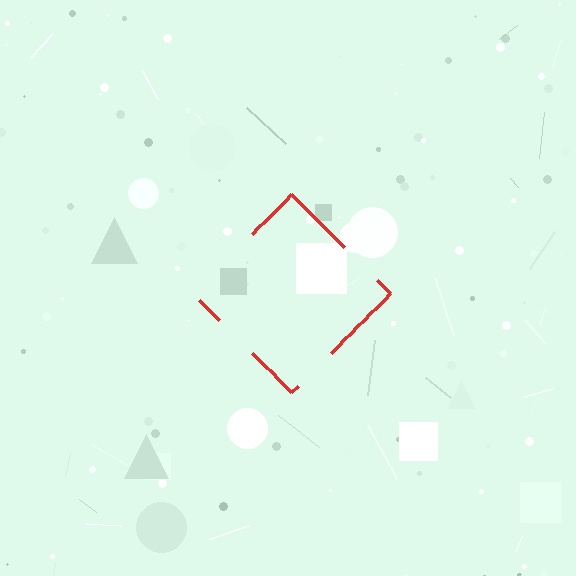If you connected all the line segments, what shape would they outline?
They would outline a diamond.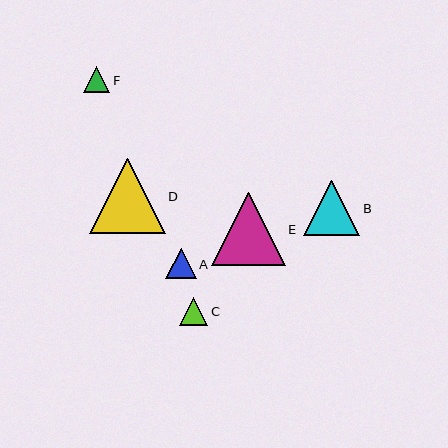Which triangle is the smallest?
Triangle F is the smallest with a size of approximately 26 pixels.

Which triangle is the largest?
Triangle D is the largest with a size of approximately 75 pixels.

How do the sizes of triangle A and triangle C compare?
Triangle A and triangle C are approximately the same size.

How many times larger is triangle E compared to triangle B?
Triangle E is approximately 1.3 times the size of triangle B.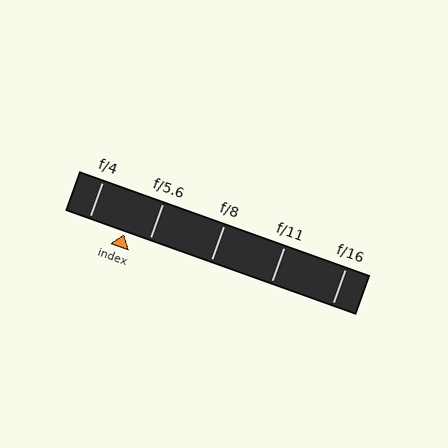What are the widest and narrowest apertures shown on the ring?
The widest aperture shown is f/4 and the narrowest is f/16.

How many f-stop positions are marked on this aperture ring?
There are 5 f-stop positions marked.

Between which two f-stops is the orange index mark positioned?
The index mark is between f/4 and f/5.6.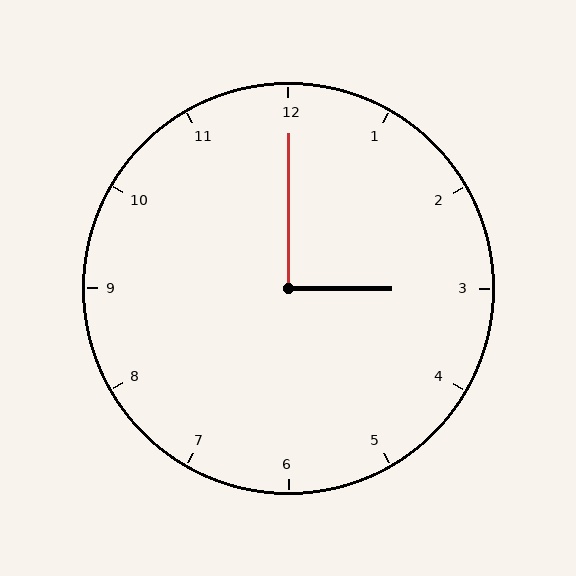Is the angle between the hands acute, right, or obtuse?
It is right.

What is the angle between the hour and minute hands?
Approximately 90 degrees.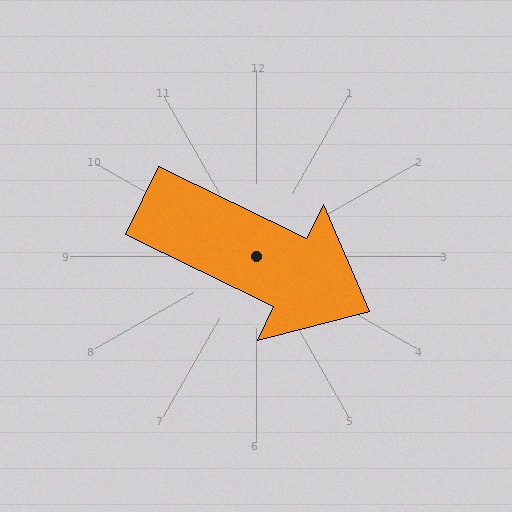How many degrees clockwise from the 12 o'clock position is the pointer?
Approximately 116 degrees.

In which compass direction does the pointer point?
Southeast.